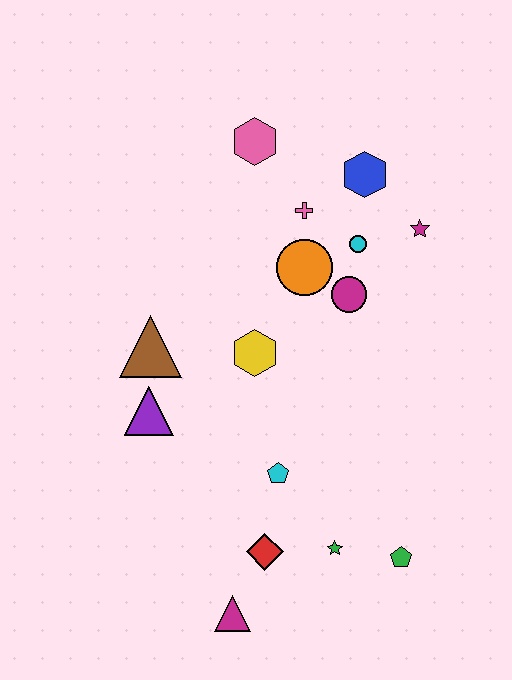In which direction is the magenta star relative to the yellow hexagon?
The magenta star is to the right of the yellow hexagon.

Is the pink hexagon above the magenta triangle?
Yes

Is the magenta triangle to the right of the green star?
No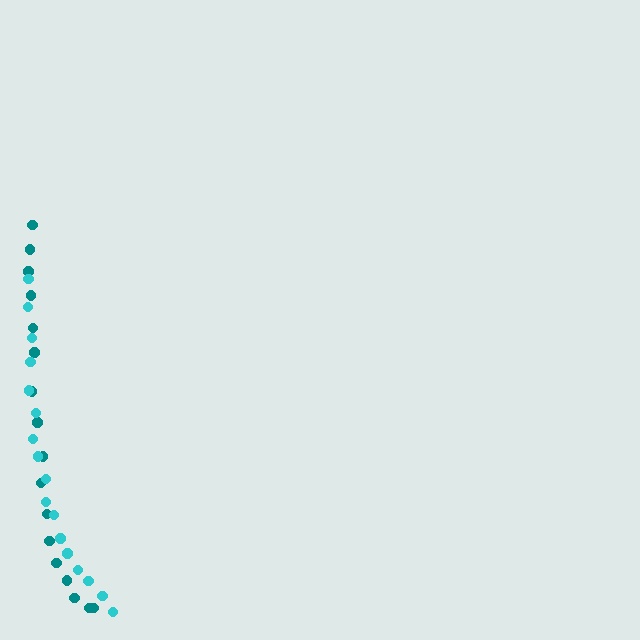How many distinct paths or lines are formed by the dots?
There are 2 distinct paths.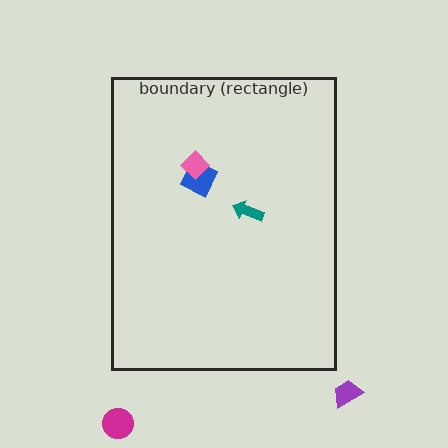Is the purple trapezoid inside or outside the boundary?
Outside.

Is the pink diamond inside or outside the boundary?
Inside.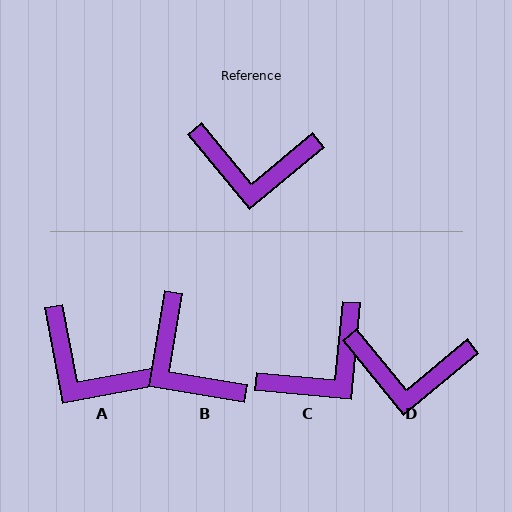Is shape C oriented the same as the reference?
No, it is off by about 45 degrees.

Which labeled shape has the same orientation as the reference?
D.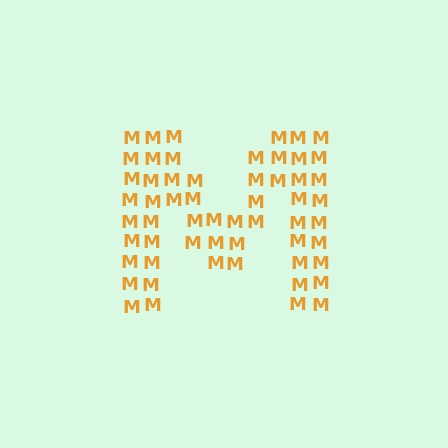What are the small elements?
The small elements are letter M's.